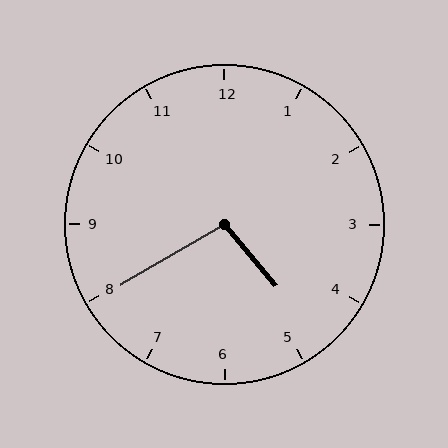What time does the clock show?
4:40.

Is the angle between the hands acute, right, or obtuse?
It is obtuse.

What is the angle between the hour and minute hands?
Approximately 100 degrees.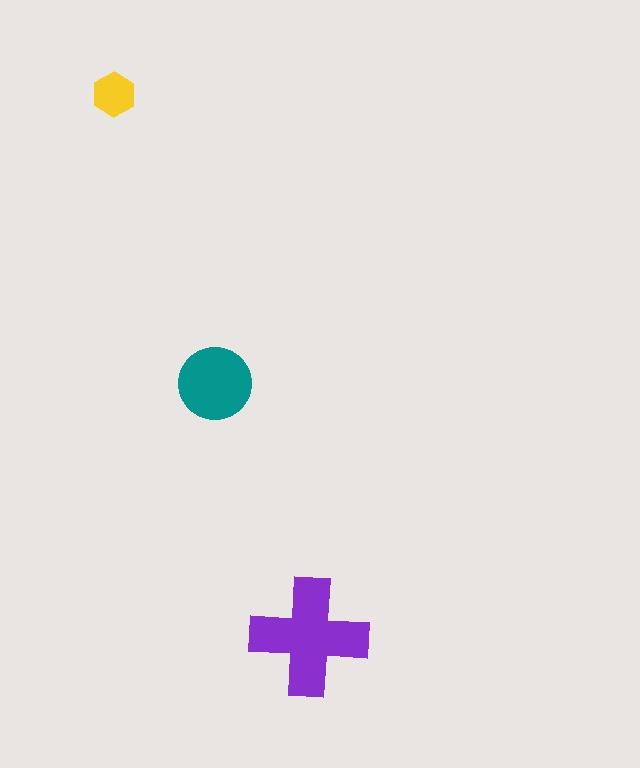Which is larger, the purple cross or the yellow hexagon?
The purple cross.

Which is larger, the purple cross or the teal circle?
The purple cross.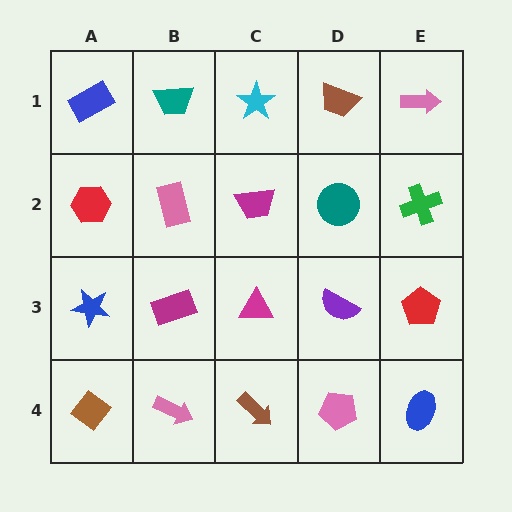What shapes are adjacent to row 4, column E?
A red pentagon (row 3, column E), a pink pentagon (row 4, column D).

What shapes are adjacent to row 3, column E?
A green cross (row 2, column E), a blue ellipse (row 4, column E), a purple semicircle (row 3, column D).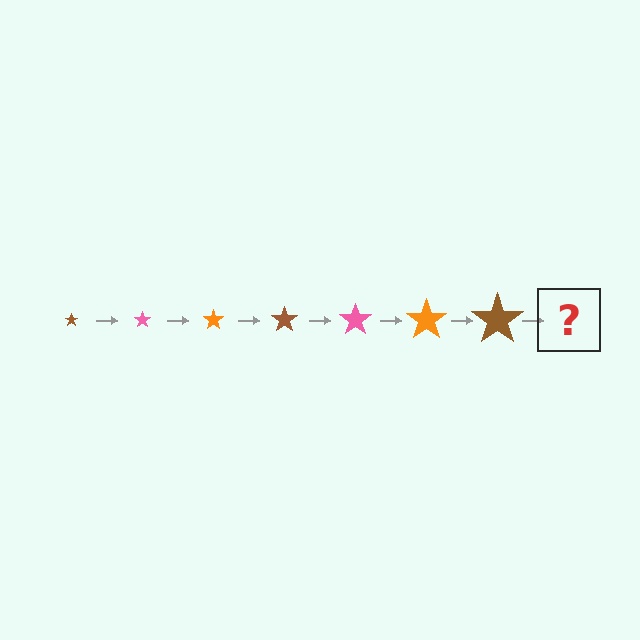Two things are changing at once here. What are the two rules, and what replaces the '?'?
The two rules are that the star grows larger each step and the color cycles through brown, pink, and orange. The '?' should be a pink star, larger than the previous one.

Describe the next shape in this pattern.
It should be a pink star, larger than the previous one.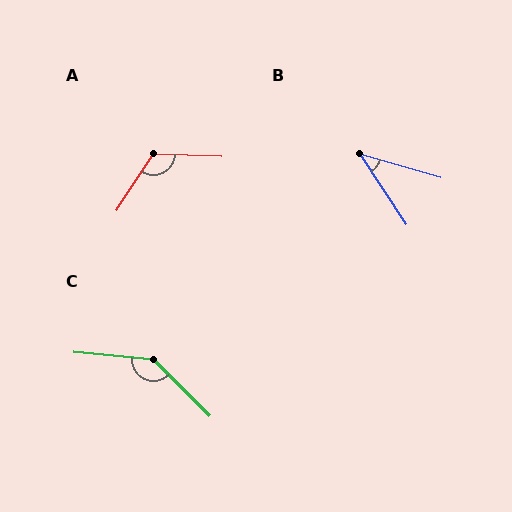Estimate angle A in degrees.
Approximately 121 degrees.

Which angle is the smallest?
B, at approximately 41 degrees.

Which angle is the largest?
C, at approximately 140 degrees.